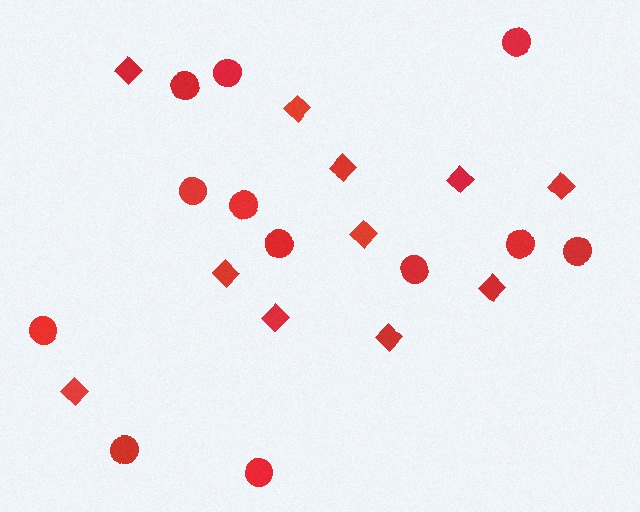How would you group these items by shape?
There are 2 groups: one group of circles (12) and one group of diamonds (11).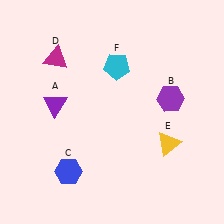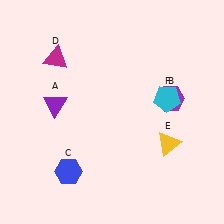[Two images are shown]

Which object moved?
The cyan pentagon (F) moved right.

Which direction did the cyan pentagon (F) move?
The cyan pentagon (F) moved right.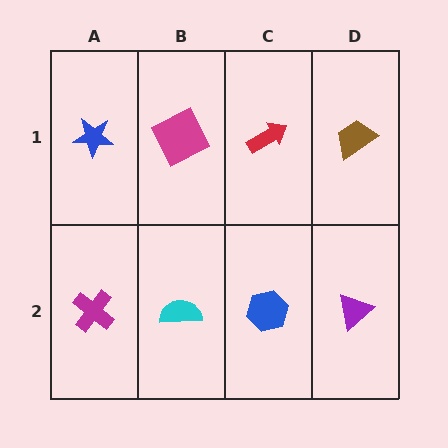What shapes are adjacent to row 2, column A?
A blue star (row 1, column A), a cyan semicircle (row 2, column B).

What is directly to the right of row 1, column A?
A magenta square.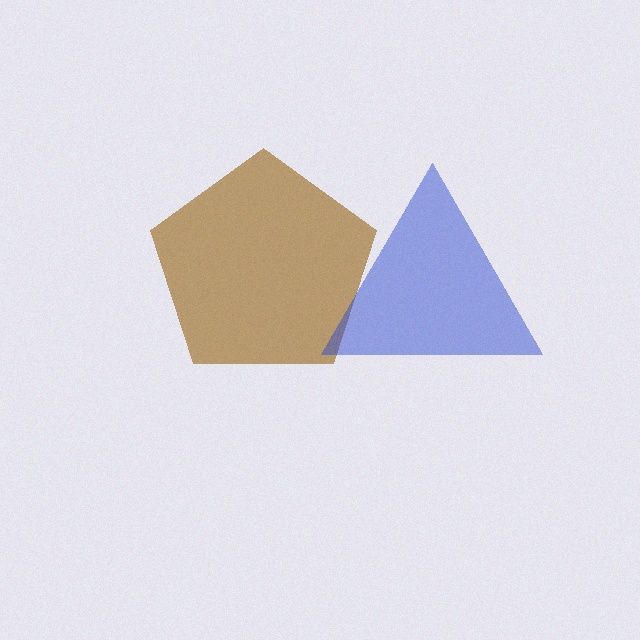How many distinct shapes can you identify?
There are 2 distinct shapes: a brown pentagon, a blue triangle.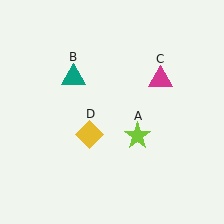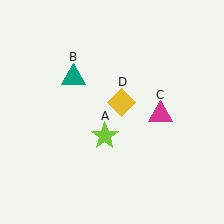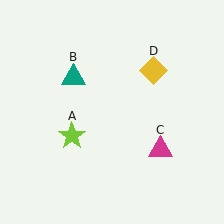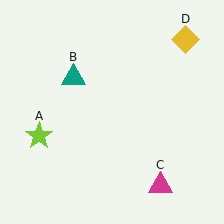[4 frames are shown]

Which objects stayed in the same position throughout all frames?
Teal triangle (object B) remained stationary.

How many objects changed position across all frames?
3 objects changed position: lime star (object A), magenta triangle (object C), yellow diamond (object D).